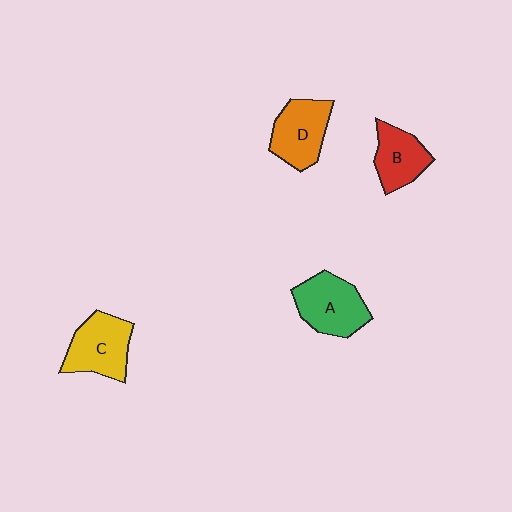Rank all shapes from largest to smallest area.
From largest to smallest: A (green), C (yellow), D (orange), B (red).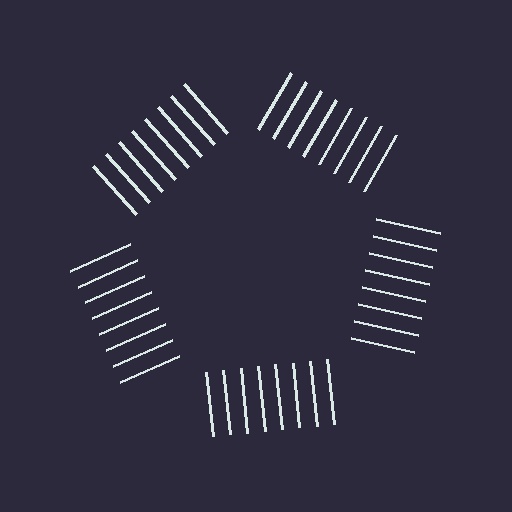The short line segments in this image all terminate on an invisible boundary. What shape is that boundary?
An illusory pentagon — the line segments terminate on its edges but no continuous stroke is drawn.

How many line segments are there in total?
40 — 8 along each of the 5 edges.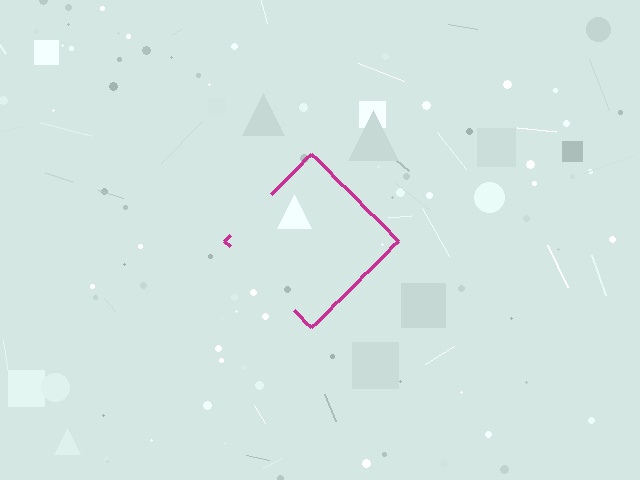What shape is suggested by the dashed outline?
The dashed outline suggests a diamond.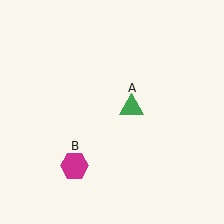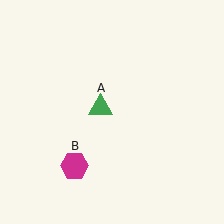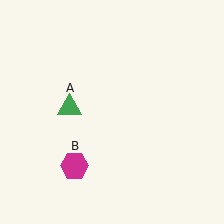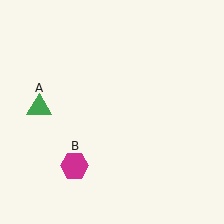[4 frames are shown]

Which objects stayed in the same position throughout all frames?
Magenta hexagon (object B) remained stationary.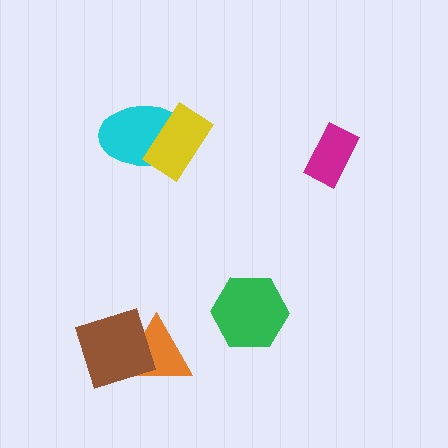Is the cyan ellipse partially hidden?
Yes, it is partially covered by another shape.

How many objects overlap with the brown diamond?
1 object overlaps with the brown diamond.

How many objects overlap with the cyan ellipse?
1 object overlaps with the cyan ellipse.